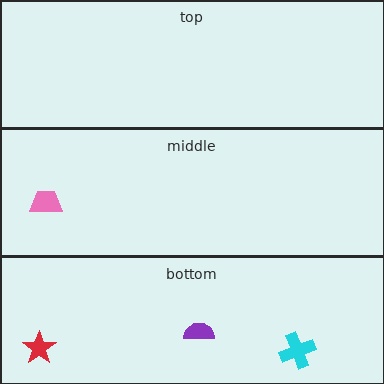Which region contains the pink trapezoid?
The middle region.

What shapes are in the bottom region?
The cyan cross, the red star, the purple semicircle.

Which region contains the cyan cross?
The bottom region.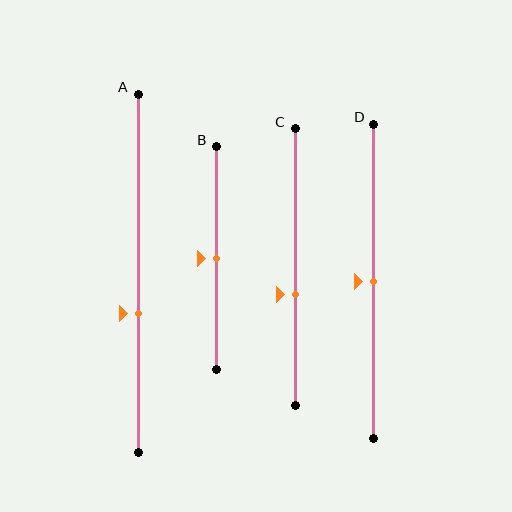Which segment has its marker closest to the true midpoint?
Segment B has its marker closest to the true midpoint.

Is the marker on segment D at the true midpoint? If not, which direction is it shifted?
Yes, the marker on segment D is at the true midpoint.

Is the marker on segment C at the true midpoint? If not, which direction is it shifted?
No, the marker on segment C is shifted downward by about 10% of the segment length.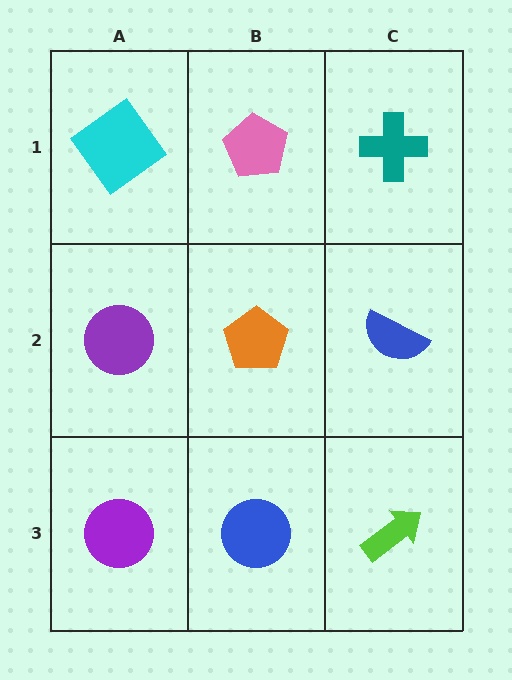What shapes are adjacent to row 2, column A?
A cyan diamond (row 1, column A), a purple circle (row 3, column A), an orange pentagon (row 2, column B).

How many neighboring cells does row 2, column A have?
3.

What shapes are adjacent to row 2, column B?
A pink pentagon (row 1, column B), a blue circle (row 3, column B), a purple circle (row 2, column A), a blue semicircle (row 2, column C).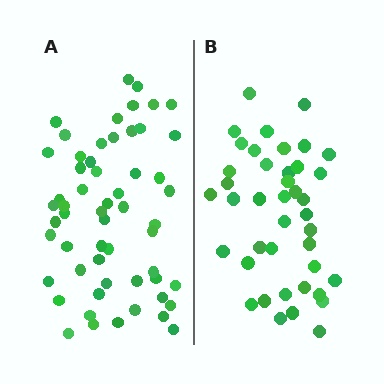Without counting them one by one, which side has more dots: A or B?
Region A (the left region) has more dots.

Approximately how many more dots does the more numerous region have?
Region A has approximately 15 more dots than region B.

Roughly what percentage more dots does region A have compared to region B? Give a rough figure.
About 40% more.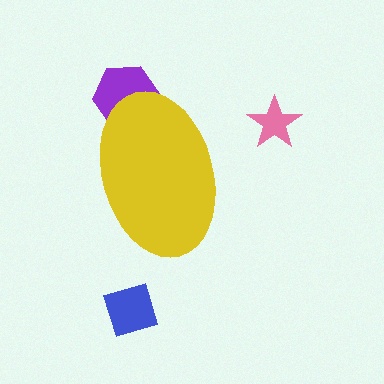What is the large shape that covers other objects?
A yellow ellipse.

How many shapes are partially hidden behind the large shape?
1 shape is partially hidden.